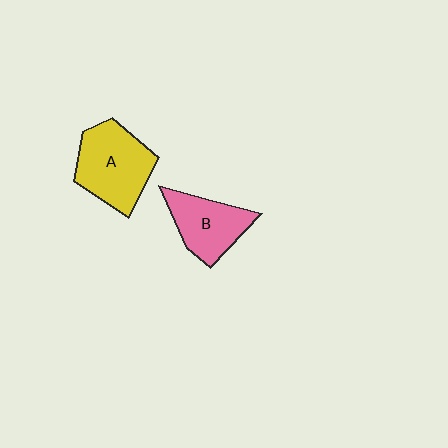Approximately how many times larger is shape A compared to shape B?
Approximately 1.3 times.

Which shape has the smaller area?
Shape B (pink).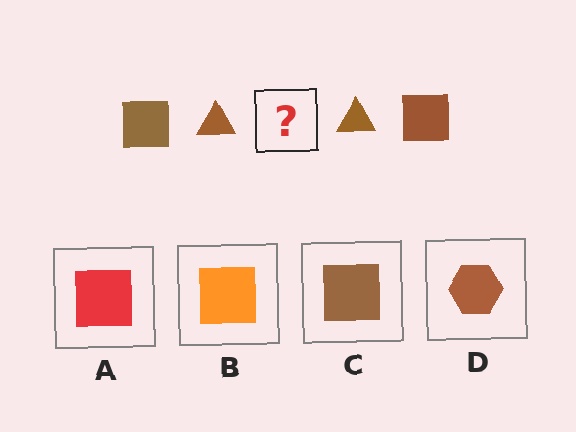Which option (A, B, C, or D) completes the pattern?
C.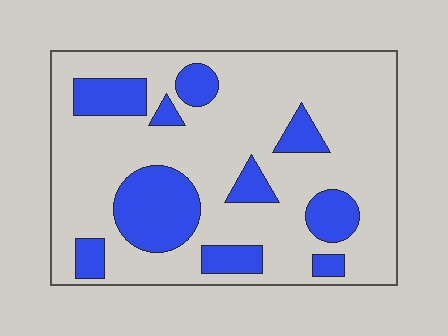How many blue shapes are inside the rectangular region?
10.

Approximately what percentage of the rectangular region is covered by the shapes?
Approximately 25%.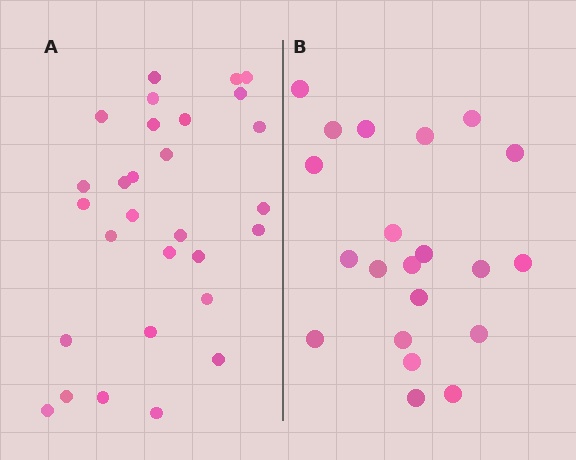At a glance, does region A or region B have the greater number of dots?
Region A (the left region) has more dots.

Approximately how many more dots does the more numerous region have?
Region A has roughly 8 or so more dots than region B.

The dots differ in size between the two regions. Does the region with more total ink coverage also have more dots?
No. Region B has more total ink coverage because its dots are larger, but region A actually contains more individual dots. Total area can be misleading — the number of items is what matters here.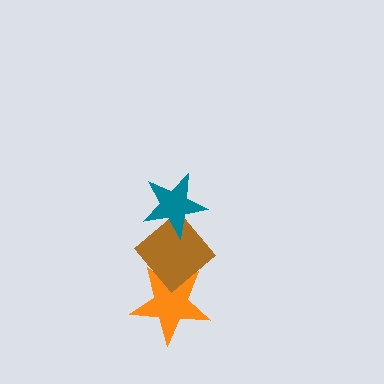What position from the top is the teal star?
The teal star is 1st from the top.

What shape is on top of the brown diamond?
The teal star is on top of the brown diamond.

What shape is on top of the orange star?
The brown diamond is on top of the orange star.